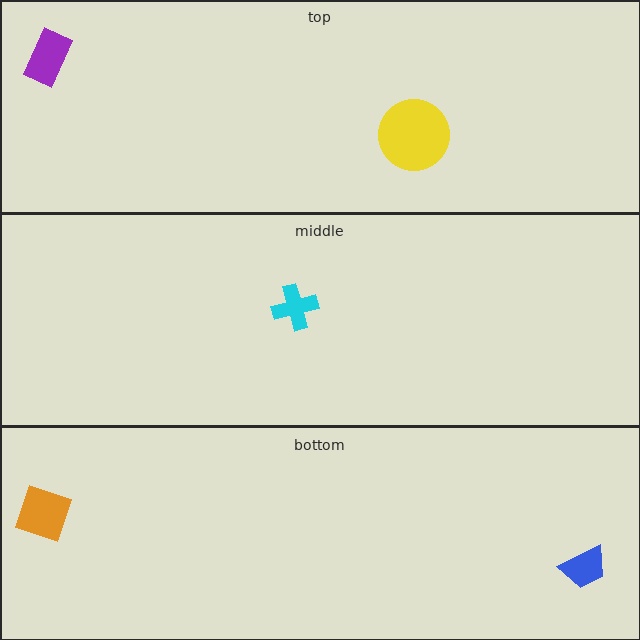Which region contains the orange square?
The bottom region.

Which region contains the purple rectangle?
The top region.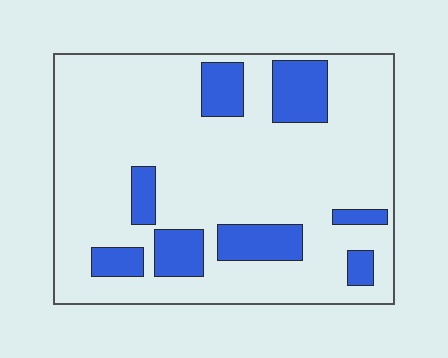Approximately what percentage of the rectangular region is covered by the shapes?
Approximately 20%.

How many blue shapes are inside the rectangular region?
8.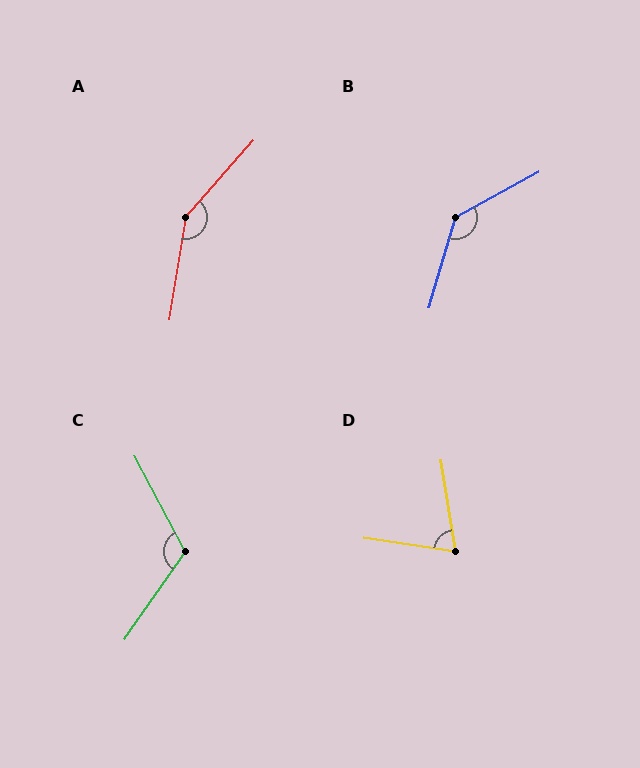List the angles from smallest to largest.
D (72°), C (117°), B (135°), A (148°).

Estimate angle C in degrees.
Approximately 117 degrees.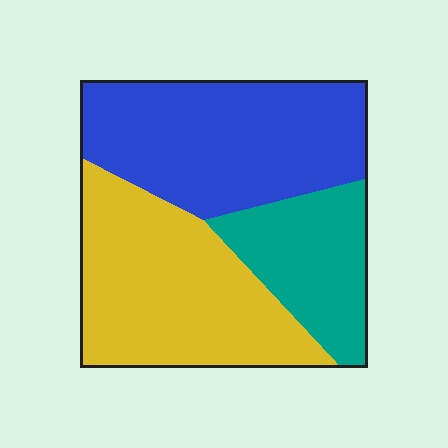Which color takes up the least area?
Teal, at roughly 20%.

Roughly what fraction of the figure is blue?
Blue covers about 40% of the figure.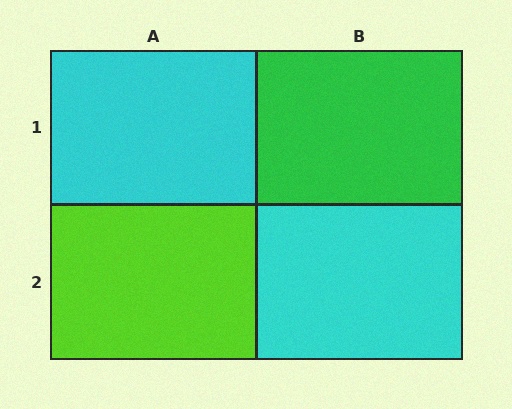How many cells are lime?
1 cell is lime.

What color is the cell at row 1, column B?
Green.